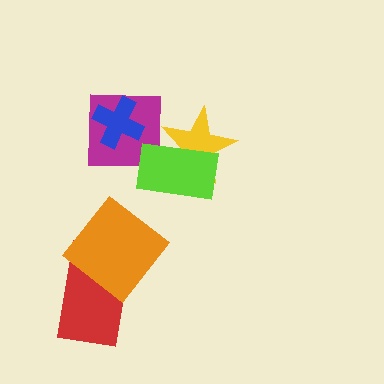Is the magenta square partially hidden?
Yes, it is partially covered by another shape.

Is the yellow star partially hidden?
Yes, it is partially covered by another shape.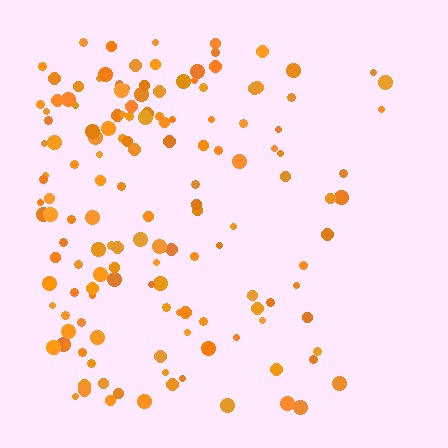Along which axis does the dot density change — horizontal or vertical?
Horizontal.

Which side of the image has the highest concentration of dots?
The left.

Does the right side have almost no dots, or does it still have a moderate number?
Still a moderate number, just noticeably fewer than the left.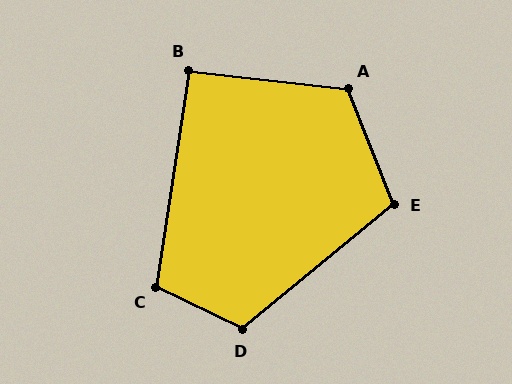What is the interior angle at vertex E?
Approximately 108 degrees (obtuse).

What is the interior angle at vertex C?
Approximately 107 degrees (obtuse).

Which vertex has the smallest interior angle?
B, at approximately 92 degrees.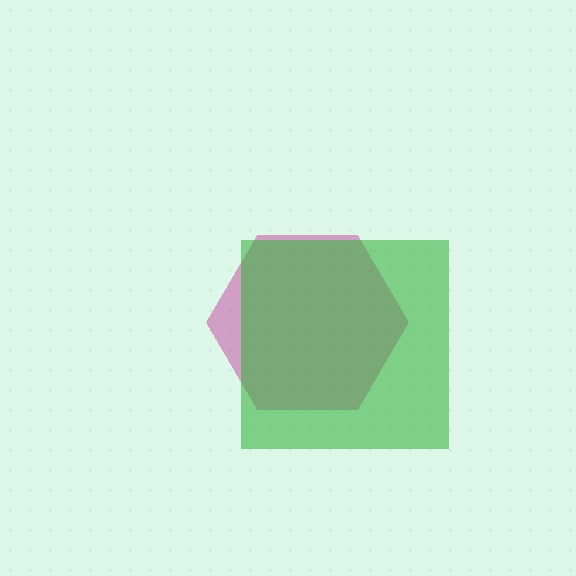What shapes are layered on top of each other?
The layered shapes are: a magenta hexagon, a green square.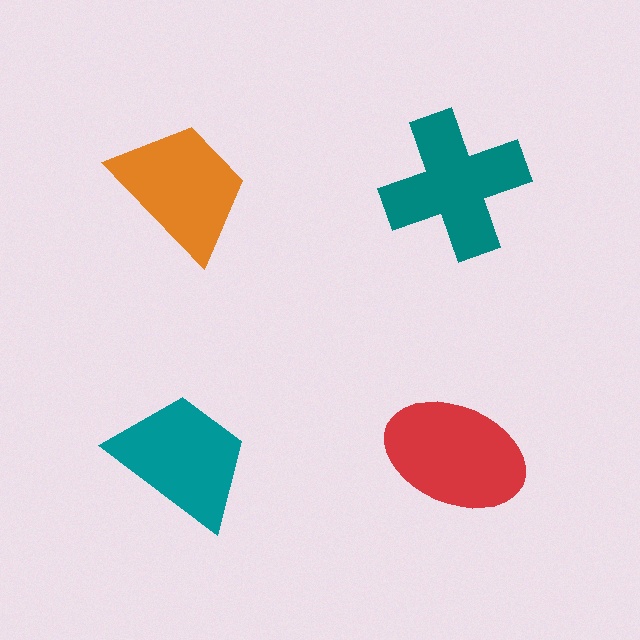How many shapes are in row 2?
2 shapes.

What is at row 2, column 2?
A red ellipse.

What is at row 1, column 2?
A teal cross.